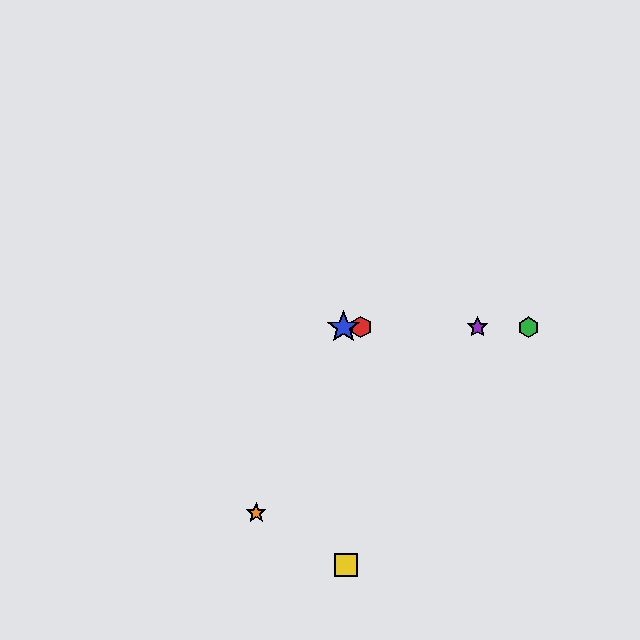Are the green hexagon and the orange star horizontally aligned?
No, the green hexagon is at y≈327 and the orange star is at y≈513.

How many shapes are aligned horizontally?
4 shapes (the red hexagon, the blue star, the green hexagon, the purple star) are aligned horizontally.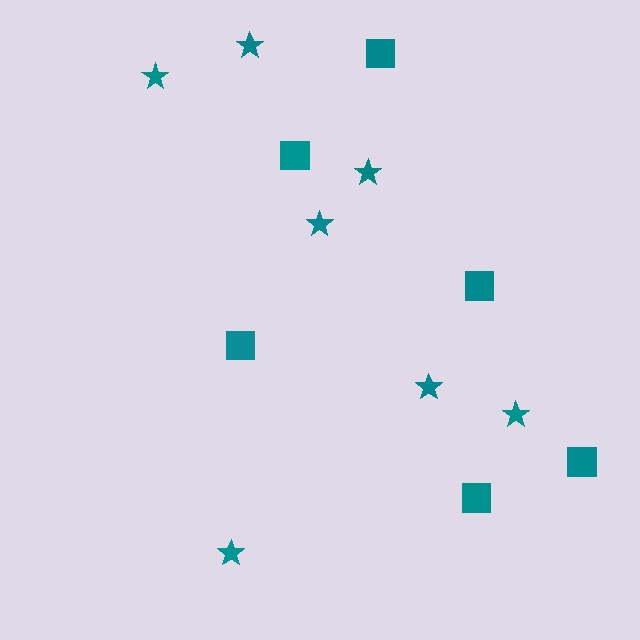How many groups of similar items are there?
There are 2 groups: one group of stars (7) and one group of squares (6).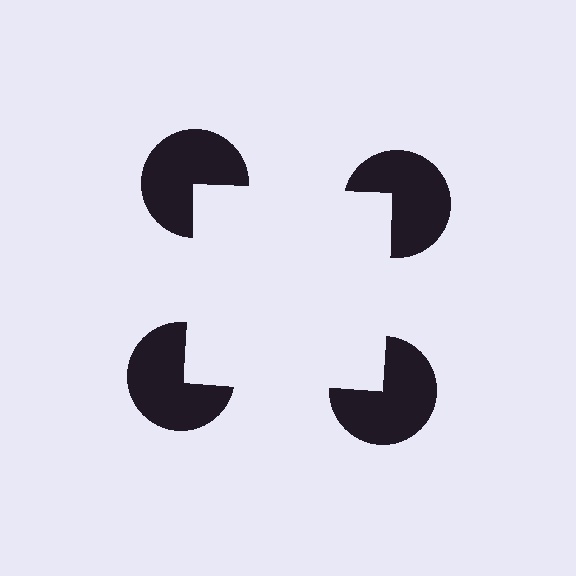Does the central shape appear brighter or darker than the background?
It typically appears slightly brighter than the background, even though no actual brightness change is drawn.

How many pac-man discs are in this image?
There are 4 — one at each vertex of the illusory square.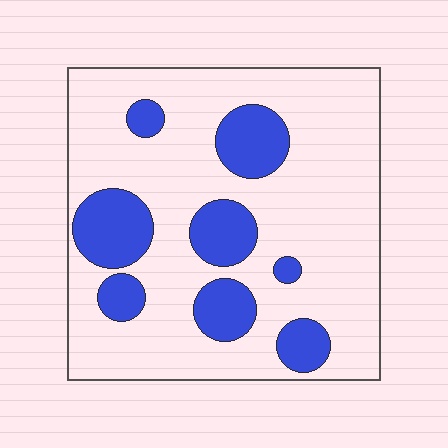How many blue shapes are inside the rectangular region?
8.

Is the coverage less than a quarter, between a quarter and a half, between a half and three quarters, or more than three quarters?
Less than a quarter.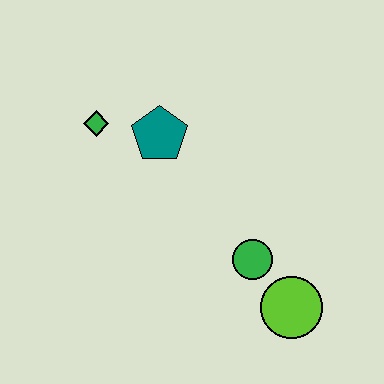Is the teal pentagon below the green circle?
No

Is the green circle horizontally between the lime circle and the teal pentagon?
Yes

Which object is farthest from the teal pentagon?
The lime circle is farthest from the teal pentagon.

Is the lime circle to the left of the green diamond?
No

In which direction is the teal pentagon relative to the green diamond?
The teal pentagon is to the right of the green diamond.